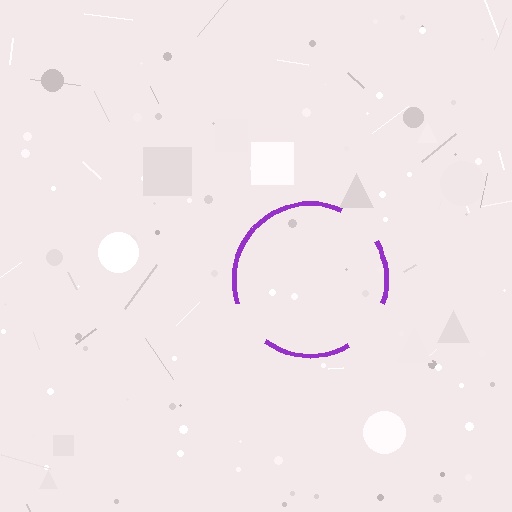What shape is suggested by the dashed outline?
The dashed outline suggests a circle.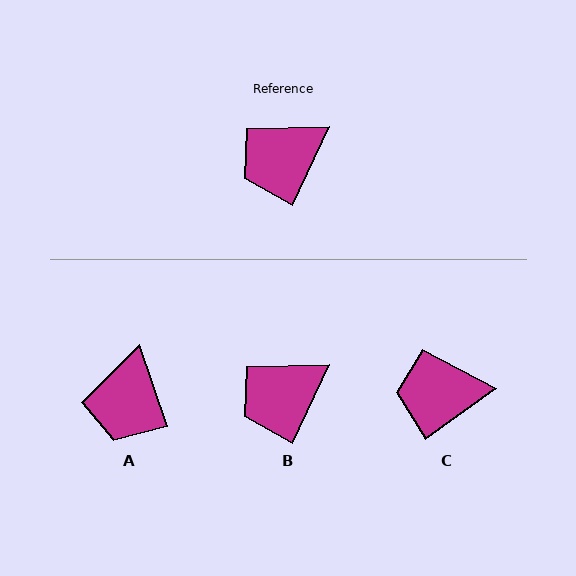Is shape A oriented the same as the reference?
No, it is off by about 44 degrees.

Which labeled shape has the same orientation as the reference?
B.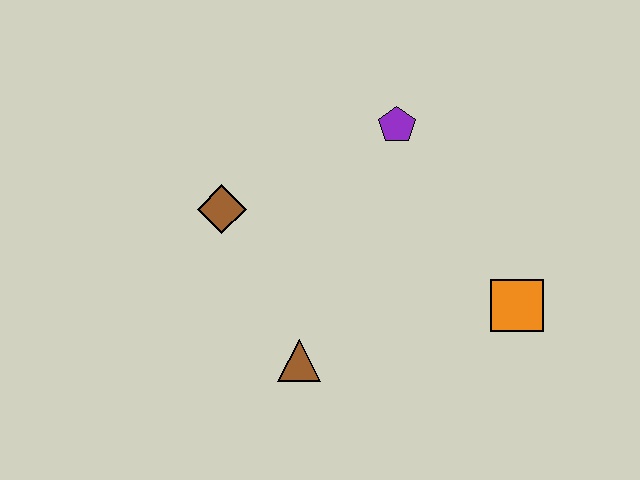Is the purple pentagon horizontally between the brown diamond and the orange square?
Yes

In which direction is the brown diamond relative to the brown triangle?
The brown diamond is above the brown triangle.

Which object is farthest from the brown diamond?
The orange square is farthest from the brown diamond.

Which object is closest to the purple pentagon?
The brown diamond is closest to the purple pentagon.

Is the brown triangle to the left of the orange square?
Yes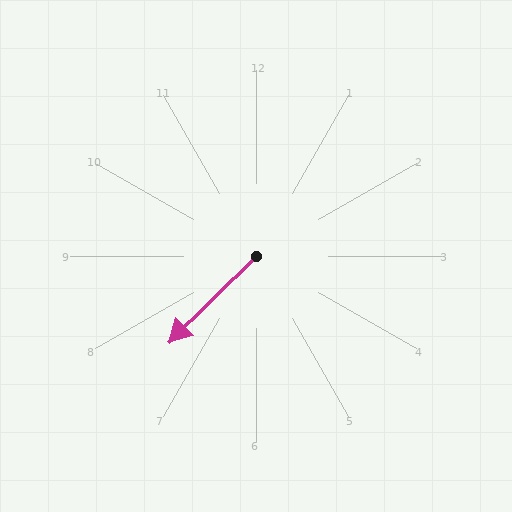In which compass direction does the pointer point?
Southwest.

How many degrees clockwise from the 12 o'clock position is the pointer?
Approximately 225 degrees.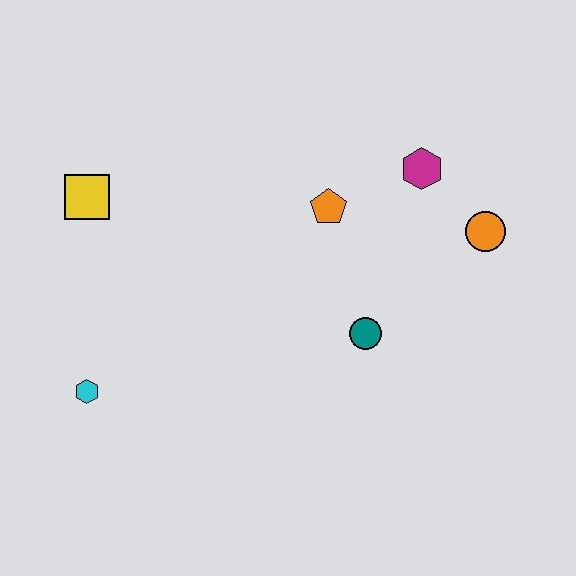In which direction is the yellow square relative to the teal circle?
The yellow square is to the left of the teal circle.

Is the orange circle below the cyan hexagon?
No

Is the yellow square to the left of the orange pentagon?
Yes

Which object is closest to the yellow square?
The cyan hexagon is closest to the yellow square.